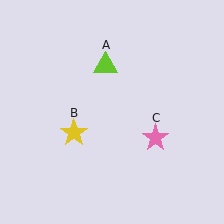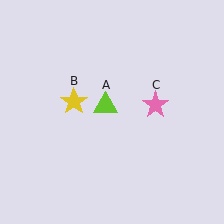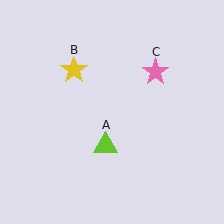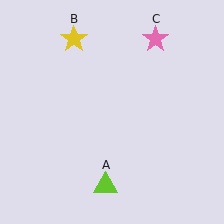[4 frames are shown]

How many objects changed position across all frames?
3 objects changed position: lime triangle (object A), yellow star (object B), pink star (object C).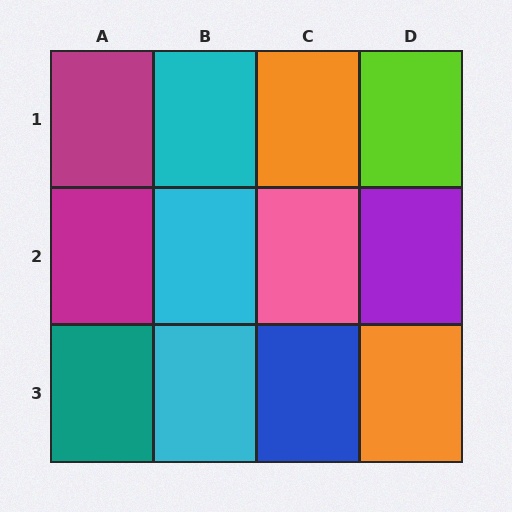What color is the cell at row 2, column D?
Purple.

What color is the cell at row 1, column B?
Cyan.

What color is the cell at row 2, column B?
Cyan.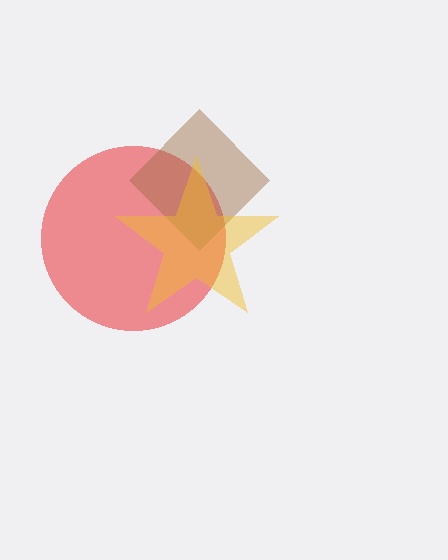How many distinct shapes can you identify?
There are 3 distinct shapes: a red circle, a brown diamond, a yellow star.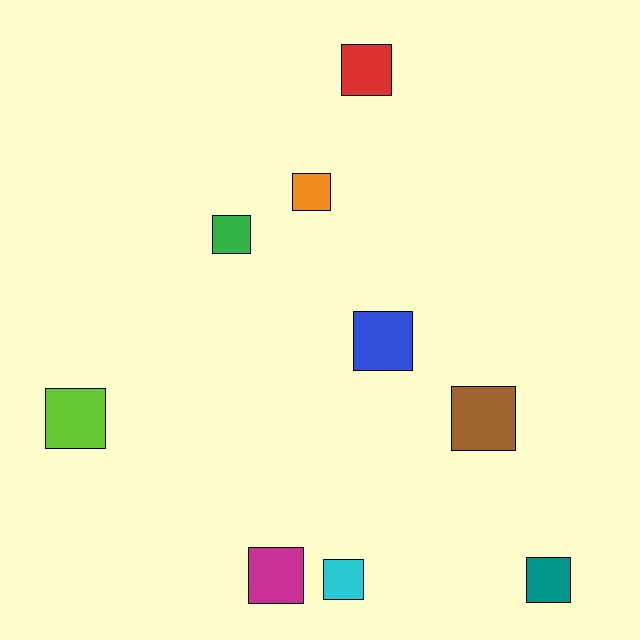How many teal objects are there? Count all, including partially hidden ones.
There is 1 teal object.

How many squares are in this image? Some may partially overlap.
There are 9 squares.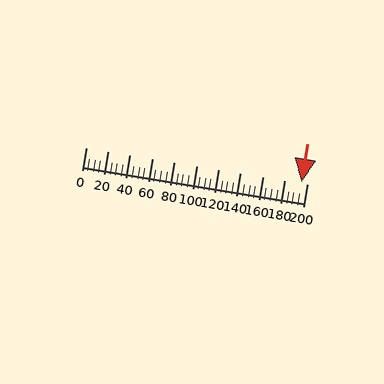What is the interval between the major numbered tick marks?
The major tick marks are spaced 20 units apart.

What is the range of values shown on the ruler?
The ruler shows values from 0 to 200.